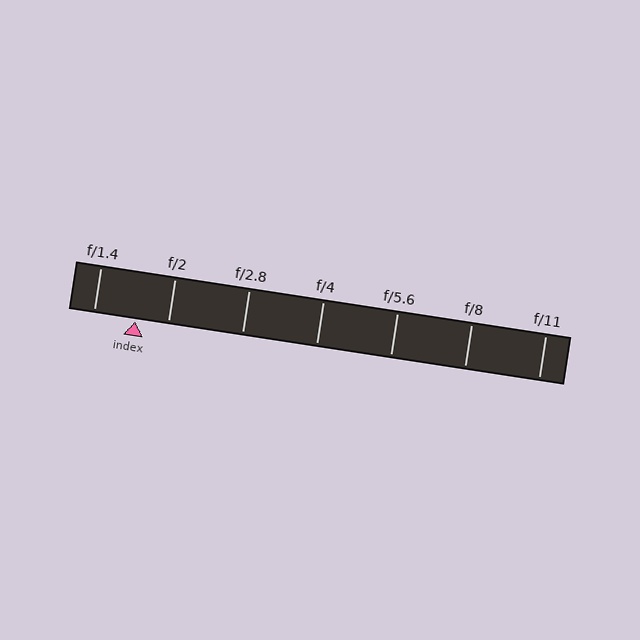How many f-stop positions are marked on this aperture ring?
There are 7 f-stop positions marked.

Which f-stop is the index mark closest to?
The index mark is closest to f/2.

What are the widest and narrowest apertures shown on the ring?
The widest aperture shown is f/1.4 and the narrowest is f/11.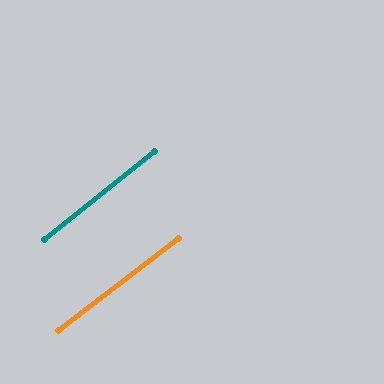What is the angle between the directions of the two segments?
Approximately 1 degree.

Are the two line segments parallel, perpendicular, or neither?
Parallel — their directions differ by only 1.3°.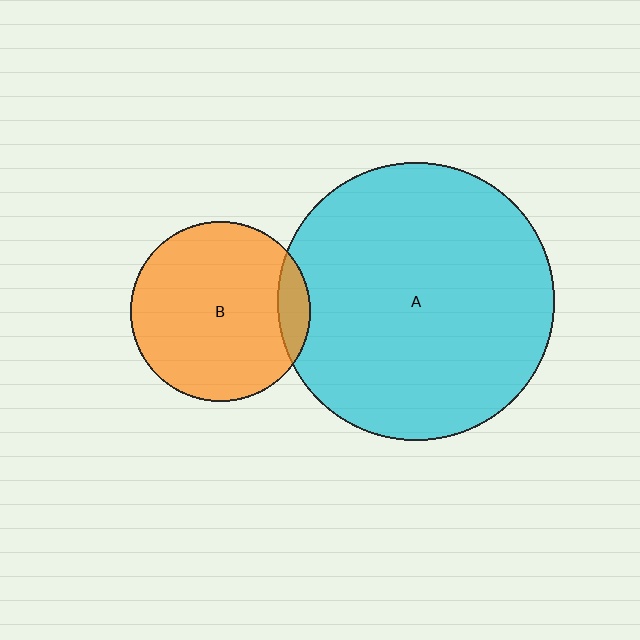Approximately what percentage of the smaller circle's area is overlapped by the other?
Approximately 10%.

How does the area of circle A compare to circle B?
Approximately 2.4 times.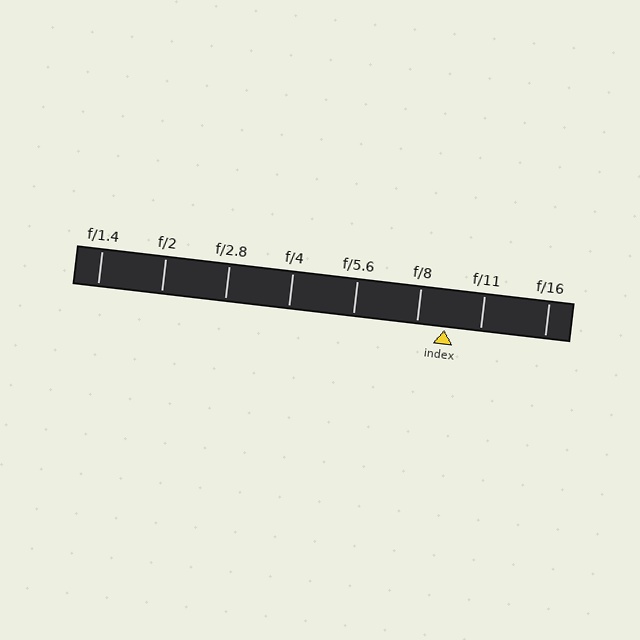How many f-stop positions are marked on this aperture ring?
There are 8 f-stop positions marked.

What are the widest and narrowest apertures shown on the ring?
The widest aperture shown is f/1.4 and the narrowest is f/16.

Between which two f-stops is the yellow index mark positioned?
The index mark is between f/8 and f/11.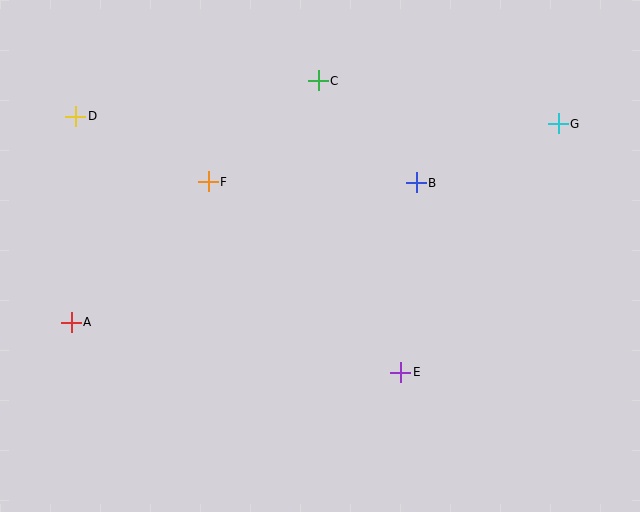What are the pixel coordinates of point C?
Point C is at (318, 81).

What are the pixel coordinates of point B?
Point B is at (416, 183).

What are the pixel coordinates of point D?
Point D is at (76, 116).